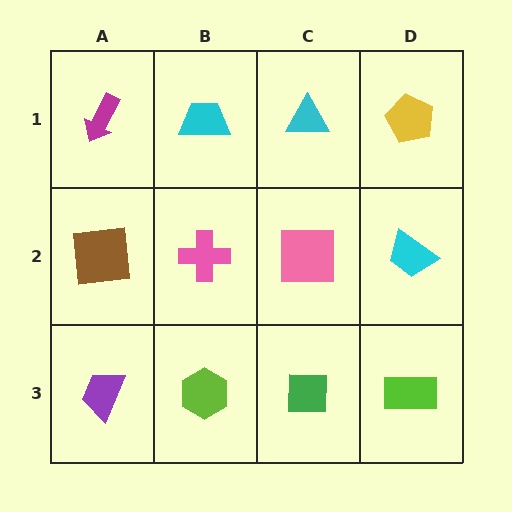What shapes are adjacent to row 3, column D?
A cyan trapezoid (row 2, column D), a green square (row 3, column C).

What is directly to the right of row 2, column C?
A cyan trapezoid.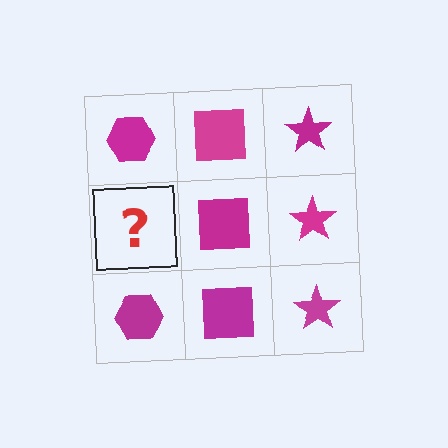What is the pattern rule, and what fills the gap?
The rule is that each column has a consistent shape. The gap should be filled with a magenta hexagon.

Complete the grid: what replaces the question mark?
The question mark should be replaced with a magenta hexagon.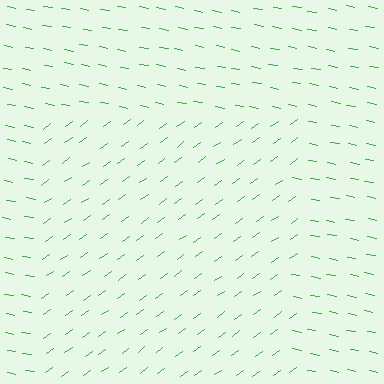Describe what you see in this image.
The image is filled with small green line segments. A rectangle region in the image has lines oriented differently from the surrounding lines, creating a visible texture boundary.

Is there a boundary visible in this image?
Yes, there is a texture boundary formed by a change in line orientation.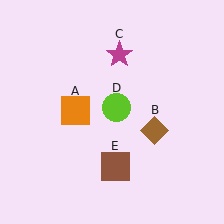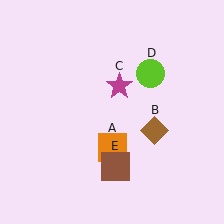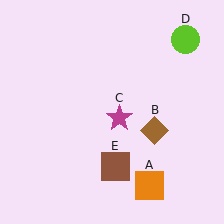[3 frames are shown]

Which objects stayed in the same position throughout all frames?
Brown diamond (object B) and brown square (object E) remained stationary.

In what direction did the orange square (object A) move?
The orange square (object A) moved down and to the right.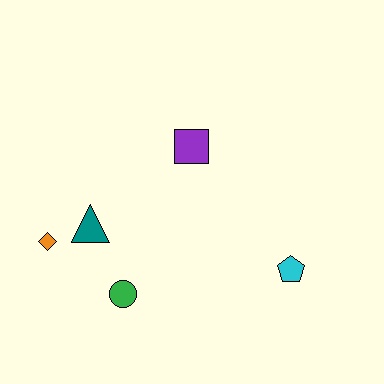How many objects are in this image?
There are 5 objects.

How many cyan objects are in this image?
There is 1 cyan object.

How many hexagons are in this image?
There are no hexagons.